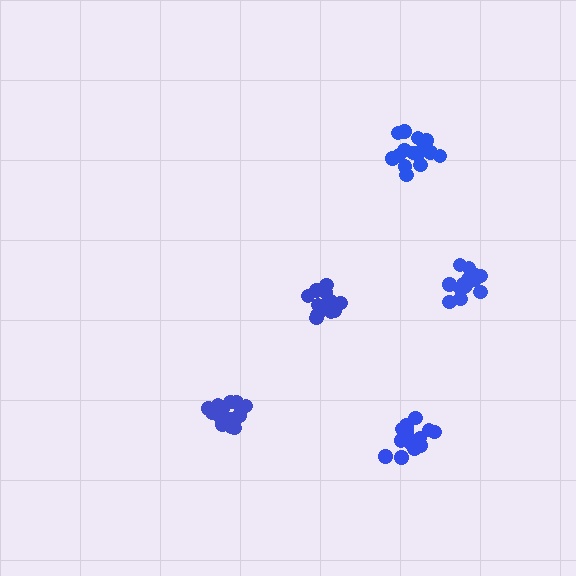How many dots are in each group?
Group 1: 16 dots, Group 2: 15 dots, Group 3: 15 dots, Group 4: 16 dots, Group 5: 16 dots (78 total).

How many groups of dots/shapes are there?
There are 5 groups.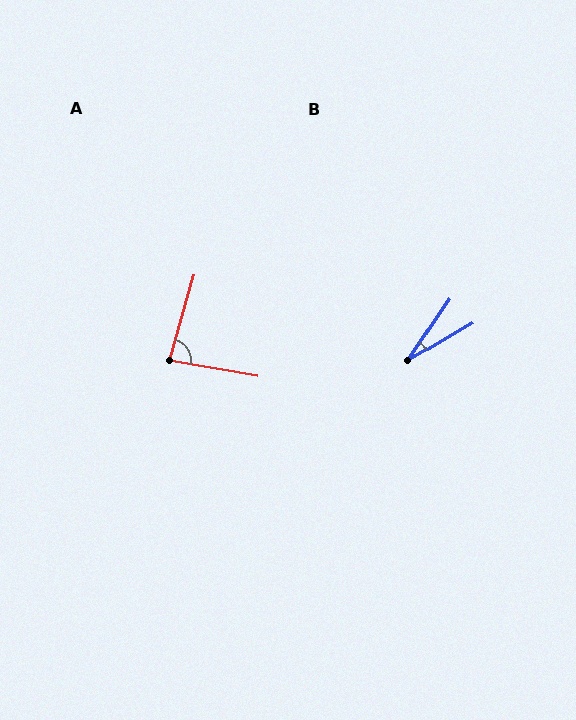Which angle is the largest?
A, at approximately 84 degrees.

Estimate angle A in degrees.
Approximately 84 degrees.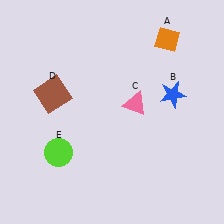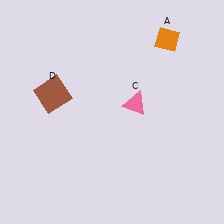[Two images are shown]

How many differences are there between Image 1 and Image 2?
There are 2 differences between the two images.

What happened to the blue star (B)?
The blue star (B) was removed in Image 2. It was in the top-right area of Image 1.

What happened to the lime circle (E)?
The lime circle (E) was removed in Image 2. It was in the bottom-left area of Image 1.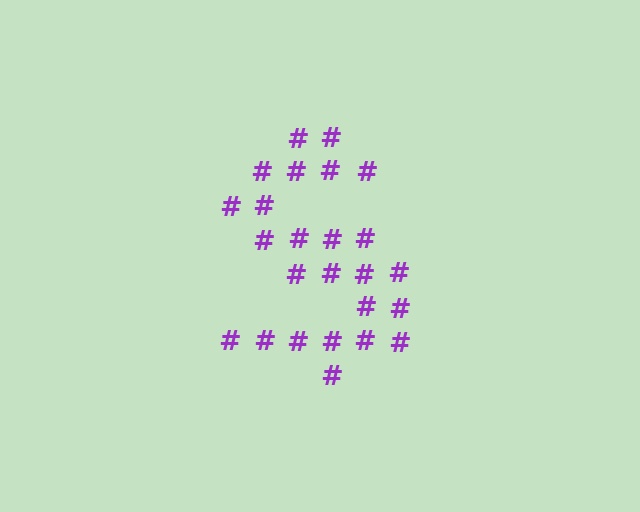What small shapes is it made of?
It is made of small hash symbols.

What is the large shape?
The large shape is the letter S.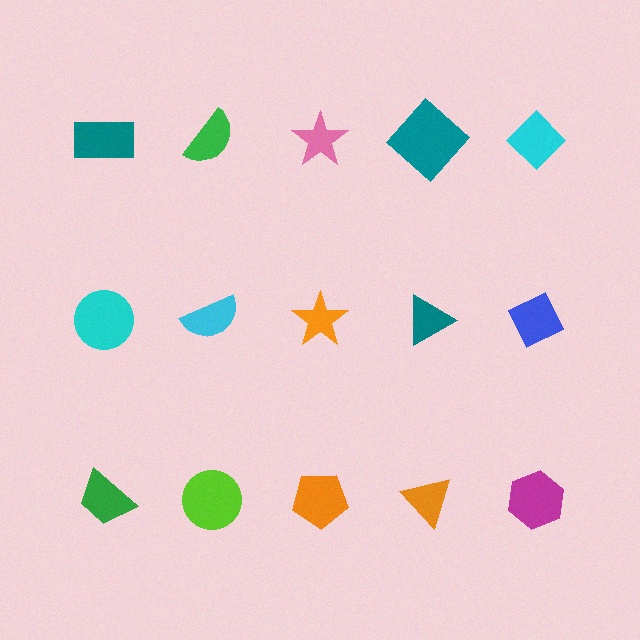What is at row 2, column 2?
A cyan semicircle.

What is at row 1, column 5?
A cyan diamond.